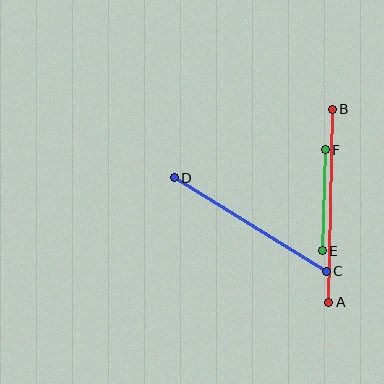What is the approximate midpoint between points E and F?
The midpoint is at approximately (324, 200) pixels.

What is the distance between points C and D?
The distance is approximately 178 pixels.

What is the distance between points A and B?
The distance is approximately 193 pixels.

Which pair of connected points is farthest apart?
Points A and B are farthest apart.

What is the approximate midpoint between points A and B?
The midpoint is at approximately (331, 206) pixels.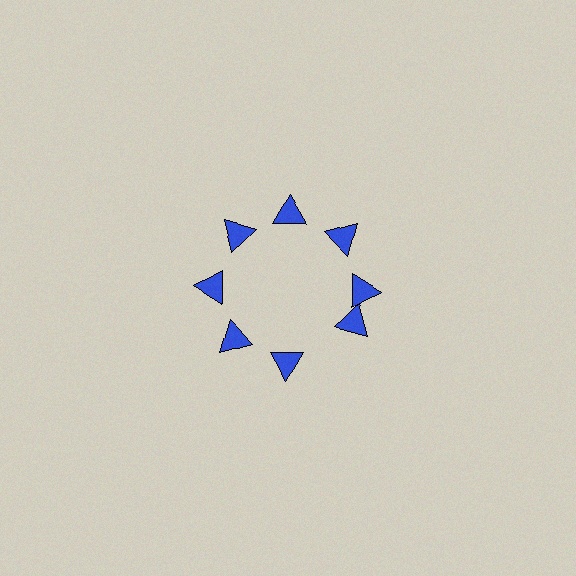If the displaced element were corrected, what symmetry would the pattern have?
It would have 8-fold rotational symmetry — the pattern would map onto itself every 45 degrees.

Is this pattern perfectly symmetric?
No. The 8 blue triangles are arranged in a ring, but one element near the 4 o'clock position is rotated out of alignment along the ring, breaking the 8-fold rotational symmetry.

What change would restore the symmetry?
The symmetry would be restored by rotating it back into even spacing with its neighbors so that all 8 triangles sit at equal angles and equal distance from the center.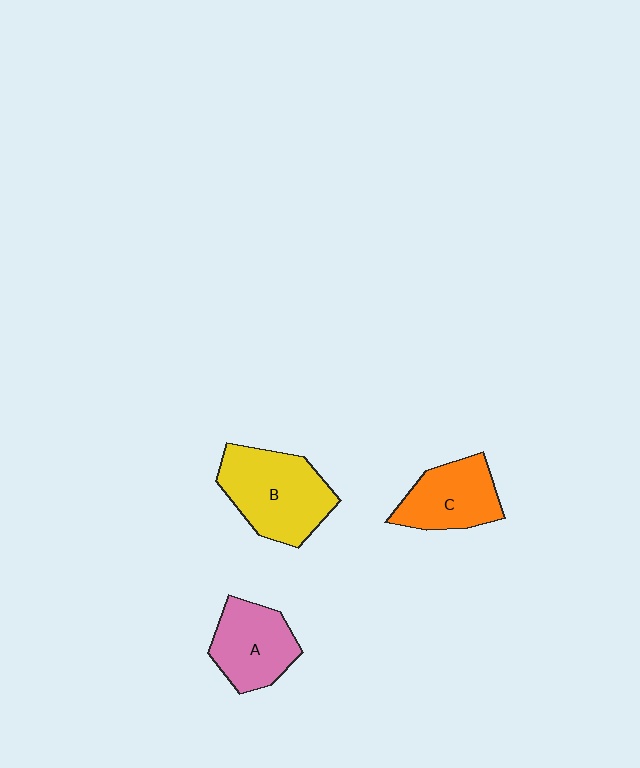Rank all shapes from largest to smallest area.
From largest to smallest: B (yellow), A (pink), C (orange).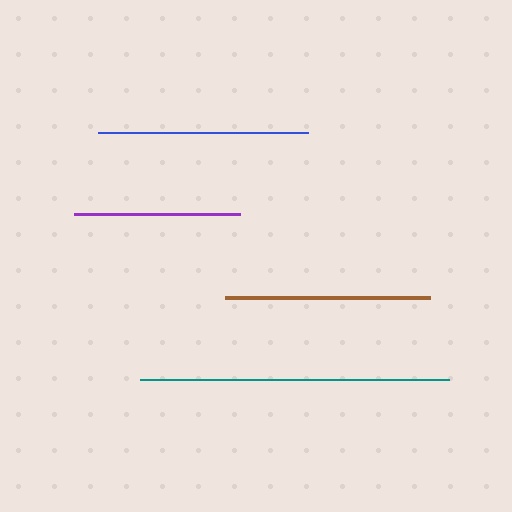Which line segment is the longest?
The teal line is the longest at approximately 309 pixels.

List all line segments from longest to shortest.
From longest to shortest: teal, blue, brown, purple.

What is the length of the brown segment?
The brown segment is approximately 205 pixels long.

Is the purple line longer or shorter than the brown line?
The brown line is longer than the purple line.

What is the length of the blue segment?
The blue segment is approximately 210 pixels long.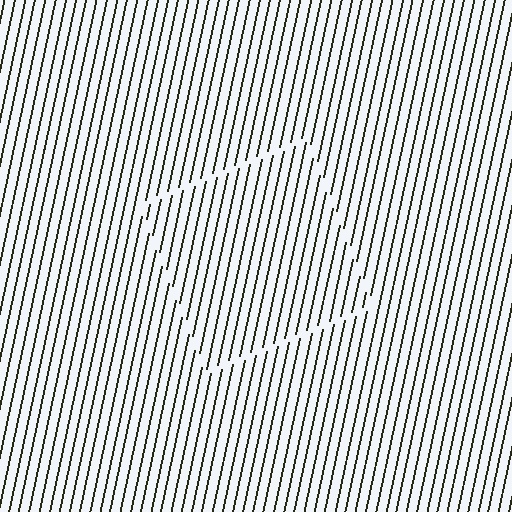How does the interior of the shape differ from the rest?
The interior of the shape contains the same grating, shifted by half a period — the contour is defined by the phase discontinuity where line-ends from the inner and outer gratings abut.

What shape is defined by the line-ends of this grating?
An illusory square. The interior of the shape contains the same grating, shifted by half a period — the contour is defined by the phase discontinuity where line-ends from the inner and outer gratings abut.